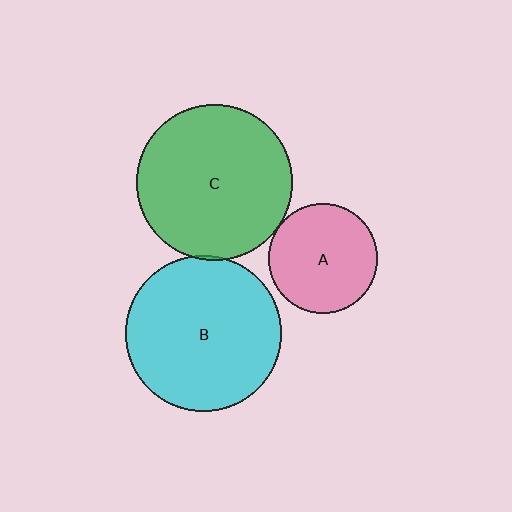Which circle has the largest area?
Circle B (cyan).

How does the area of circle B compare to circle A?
Approximately 2.0 times.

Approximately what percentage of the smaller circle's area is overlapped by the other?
Approximately 5%.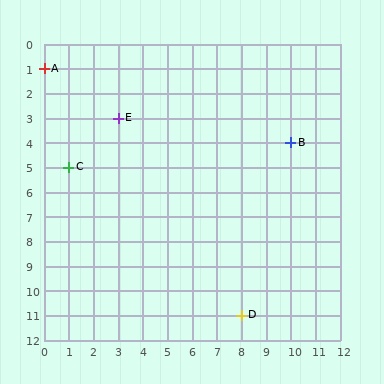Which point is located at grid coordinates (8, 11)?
Point D is at (8, 11).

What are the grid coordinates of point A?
Point A is at grid coordinates (0, 1).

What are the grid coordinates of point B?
Point B is at grid coordinates (10, 4).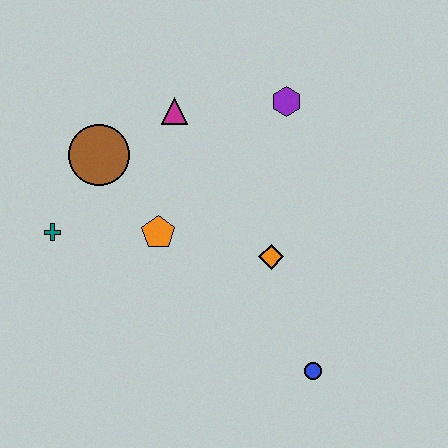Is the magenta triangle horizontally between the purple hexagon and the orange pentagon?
Yes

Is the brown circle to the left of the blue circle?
Yes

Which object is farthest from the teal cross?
The blue circle is farthest from the teal cross.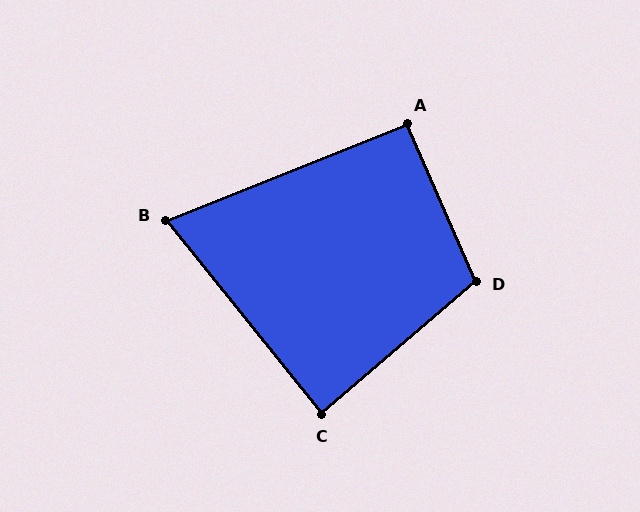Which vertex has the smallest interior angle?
B, at approximately 73 degrees.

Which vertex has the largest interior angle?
D, at approximately 107 degrees.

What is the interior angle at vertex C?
Approximately 88 degrees (approximately right).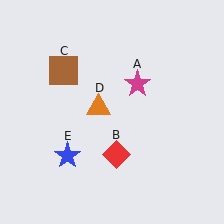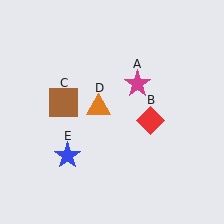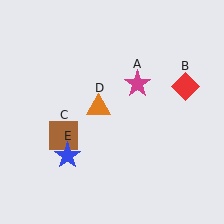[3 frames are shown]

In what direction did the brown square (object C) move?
The brown square (object C) moved down.